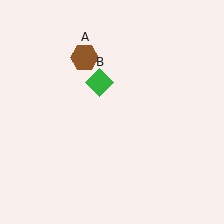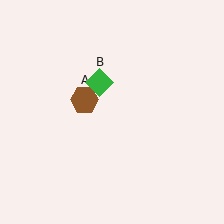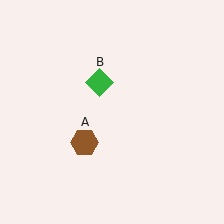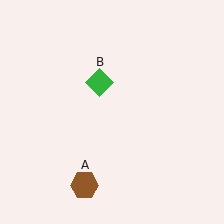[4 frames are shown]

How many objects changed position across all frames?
1 object changed position: brown hexagon (object A).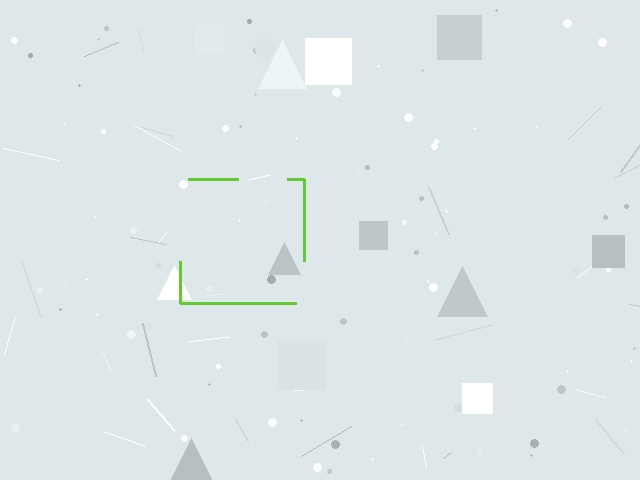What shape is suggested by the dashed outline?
The dashed outline suggests a square.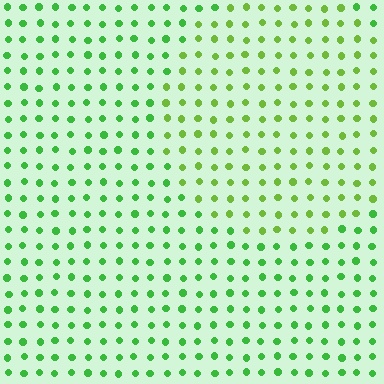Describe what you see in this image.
The image is filled with small green elements in a uniform arrangement. A circle-shaped region is visible where the elements are tinted to a slightly different hue, forming a subtle color boundary.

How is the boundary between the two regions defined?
The boundary is defined purely by a slight shift in hue (about 26 degrees). Spacing, size, and orientation are identical on both sides.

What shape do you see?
I see a circle.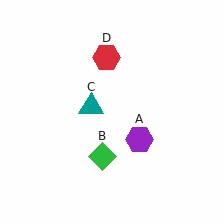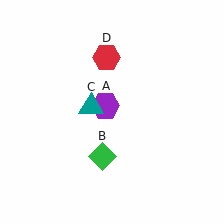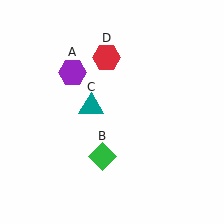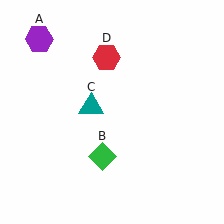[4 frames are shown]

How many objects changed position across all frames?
1 object changed position: purple hexagon (object A).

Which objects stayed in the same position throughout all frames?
Green diamond (object B) and teal triangle (object C) and red hexagon (object D) remained stationary.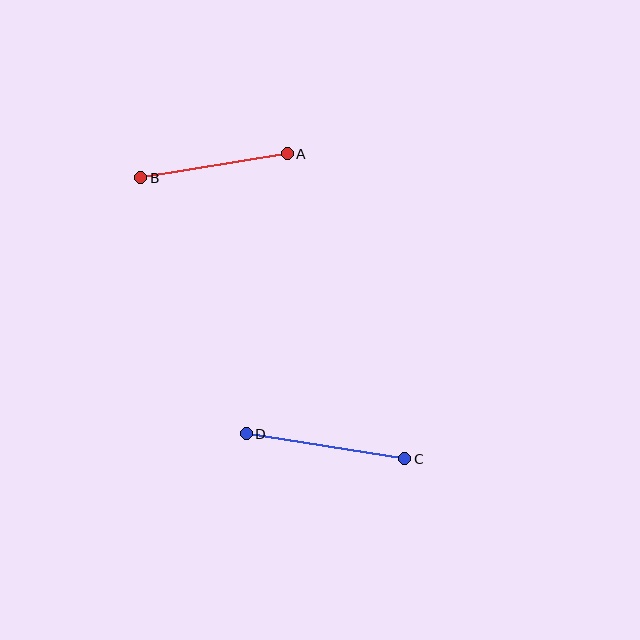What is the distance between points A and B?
The distance is approximately 149 pixels.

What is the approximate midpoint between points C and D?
The midpoint is at approximately (326, 446) pixels.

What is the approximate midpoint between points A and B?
The midpoint is at approximately (214, 166) pixels.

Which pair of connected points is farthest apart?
Points C and D are farthest apart.